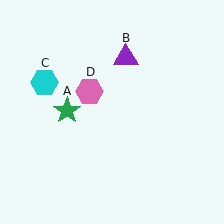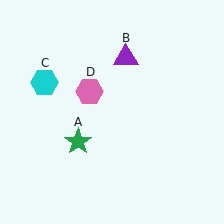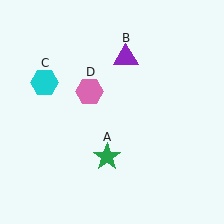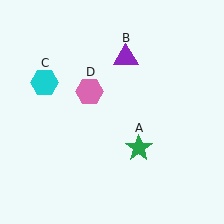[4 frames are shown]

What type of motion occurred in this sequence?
The green star (object A) rotated counterclockwise around the center of the scene.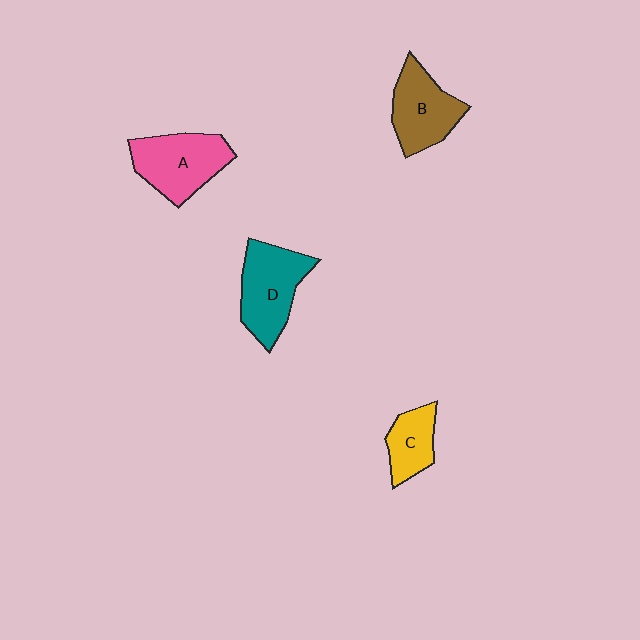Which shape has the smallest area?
Shape C (yellow).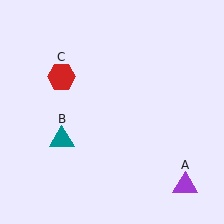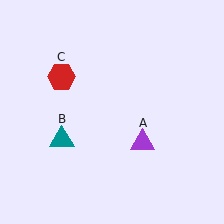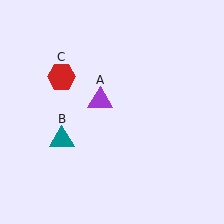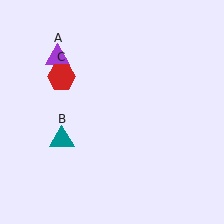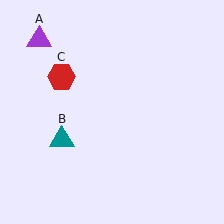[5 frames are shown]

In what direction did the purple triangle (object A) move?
The purple triangle (object A) moved up and to the left.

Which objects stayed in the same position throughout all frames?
Teal triangle (object B) and red hexagon (object C) remained stationary.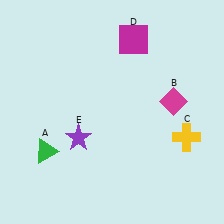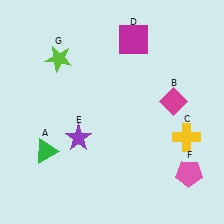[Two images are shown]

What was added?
A pink pentagon (F), a lime star (G) were added in Image 2.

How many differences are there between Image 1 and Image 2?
There are 2 differences between the two images.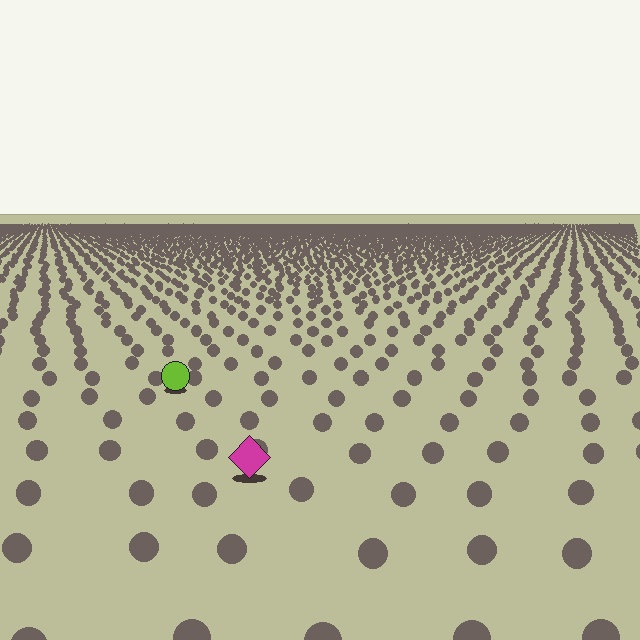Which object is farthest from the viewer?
The lime circle is farthest from the viewer. It appears smaller and the ground texture around it is denser.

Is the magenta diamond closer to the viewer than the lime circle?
Yes. The magenta diamond is closer — you can tell from the texture gradient: the ground texture is coarser near it.